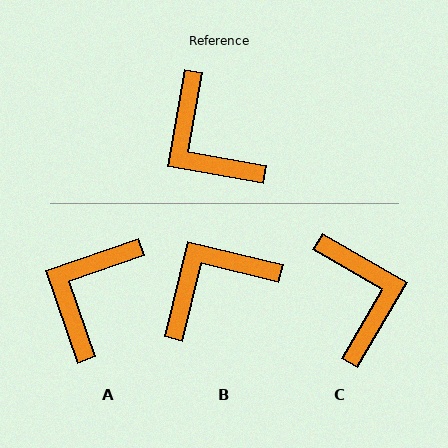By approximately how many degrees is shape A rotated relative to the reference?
Approximately 60 degrees clockwise.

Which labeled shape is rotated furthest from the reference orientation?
C, about 160 degrees away.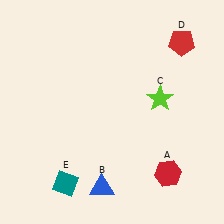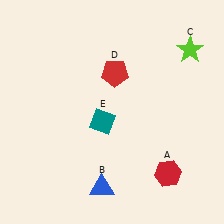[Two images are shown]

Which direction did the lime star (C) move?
The lime star (C) moved up.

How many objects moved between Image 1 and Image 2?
3 objects moved between the two images.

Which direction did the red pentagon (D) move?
The red pentagon (D) moved left.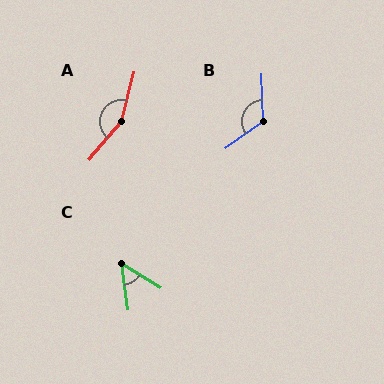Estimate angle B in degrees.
Approximately 124 degrees.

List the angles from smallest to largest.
C (50°), B (124°), A (154°).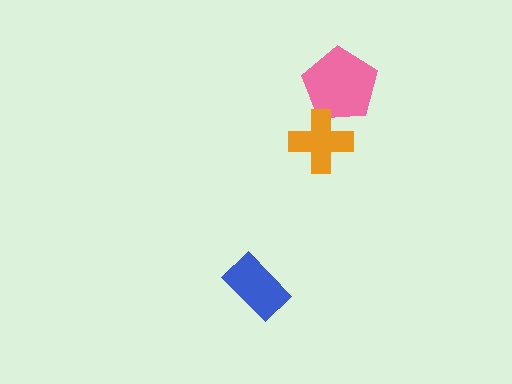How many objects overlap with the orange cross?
1 object overlaps with the orange cross.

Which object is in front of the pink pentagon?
The orange cross is in front of the pink pentagon.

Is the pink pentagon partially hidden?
Yes, it is partially covered by another shape.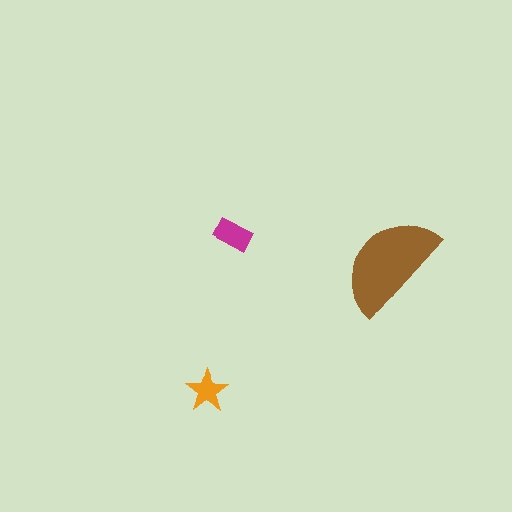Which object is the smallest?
The orange star.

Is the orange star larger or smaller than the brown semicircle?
Smaller.